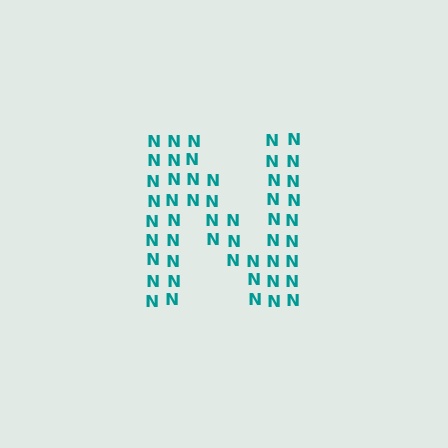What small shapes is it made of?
It is made of small letter N's.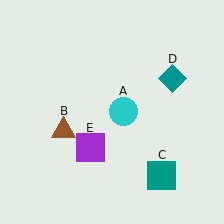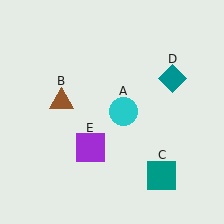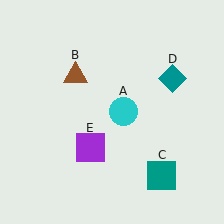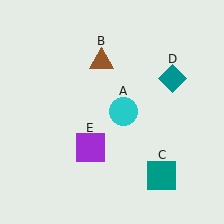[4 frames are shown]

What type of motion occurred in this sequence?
The brown triangle (object B) rotated clockwise around the center of the scene.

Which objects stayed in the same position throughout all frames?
Cyan circle (object A) and teal square (object C) and teal diamond (object D) and purple square (object E) remained stationary.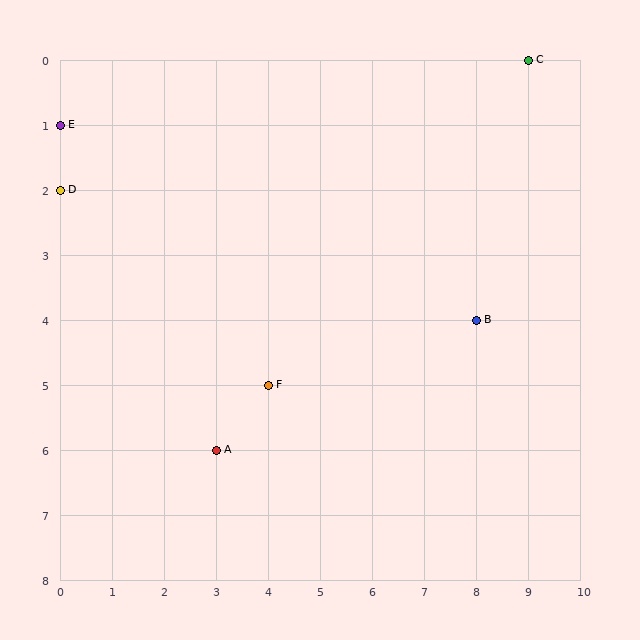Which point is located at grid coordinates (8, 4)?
Point B is at (8, 4).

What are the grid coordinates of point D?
Point D is at grid coordinates (0, 2).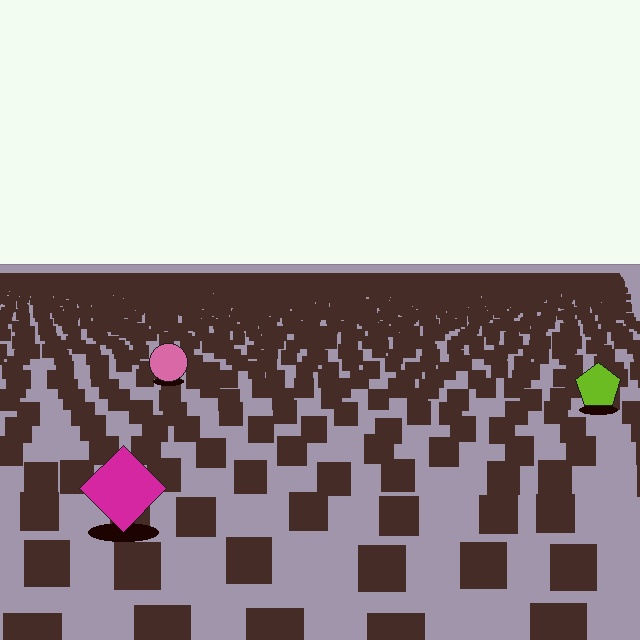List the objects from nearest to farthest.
From nearest to farthest: the magenta diamond, the lime pentagon, the pink circle.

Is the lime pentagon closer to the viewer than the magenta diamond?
No. The magenta diamond is closer — you can tell from the texture gradient: the ground texture is coarser near it.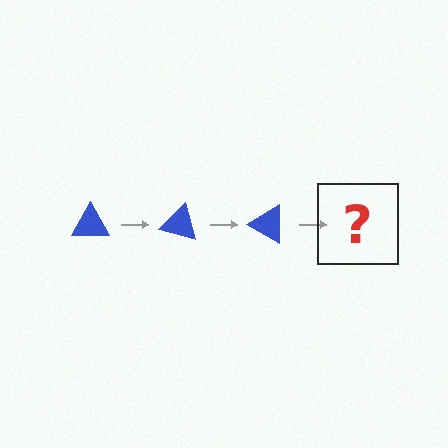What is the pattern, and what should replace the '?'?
The pattern is that the triangle rotates 15 degrees each step. The '?' should be a blue triangle rotated 45 degrees.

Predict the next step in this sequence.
The next step is a blue triangle rotated 45 degrees.